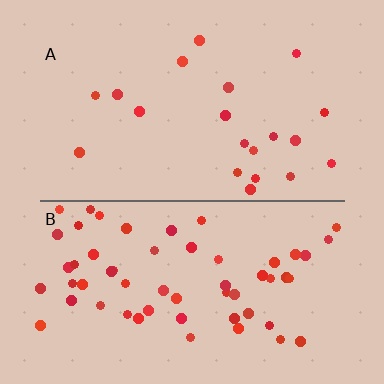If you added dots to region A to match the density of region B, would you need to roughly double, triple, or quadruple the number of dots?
Approximately triple.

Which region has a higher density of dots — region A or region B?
B (the bottom).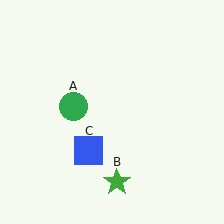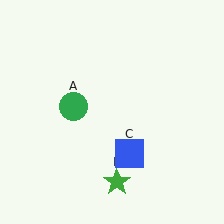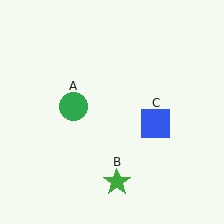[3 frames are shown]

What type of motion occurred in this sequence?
The blue square (object C) rotated counterclockwise around the center of the scene.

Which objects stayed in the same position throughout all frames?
Green circle (object A) and green star (object B) remained stationary.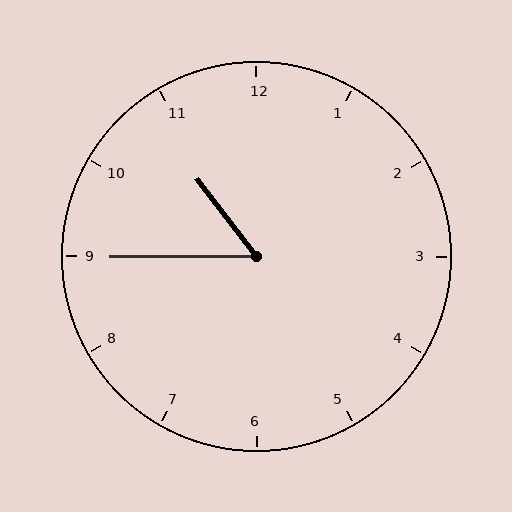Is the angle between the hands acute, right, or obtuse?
It is acute.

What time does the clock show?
10:45.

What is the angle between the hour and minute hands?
Approximately 52 degrees.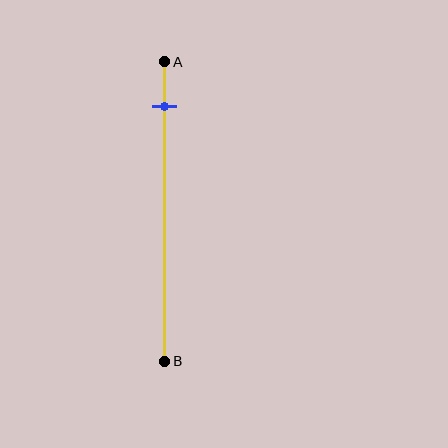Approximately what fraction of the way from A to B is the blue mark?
The blue mark is approximately 15% of the way from A to B.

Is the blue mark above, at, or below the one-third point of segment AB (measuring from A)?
The blue mark is above the one-third point of segment AB.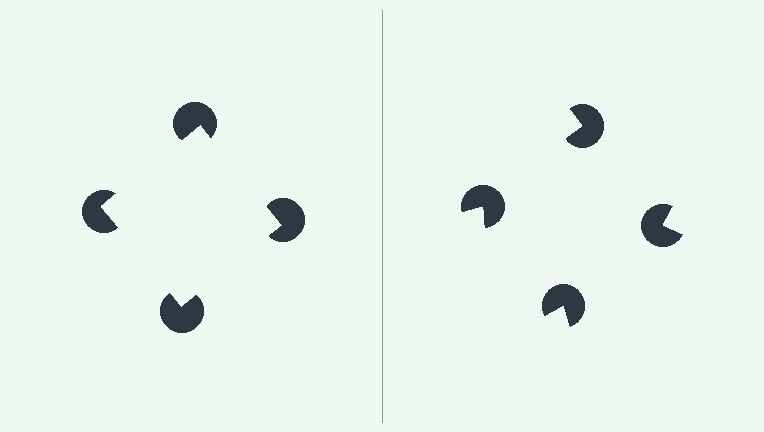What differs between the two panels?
The pac-man discs are positioned identically on both sides; only the wedge orientations differ. On the left they align to a square; on the right they are misaligned.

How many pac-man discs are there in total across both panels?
8 — 4 on each side.